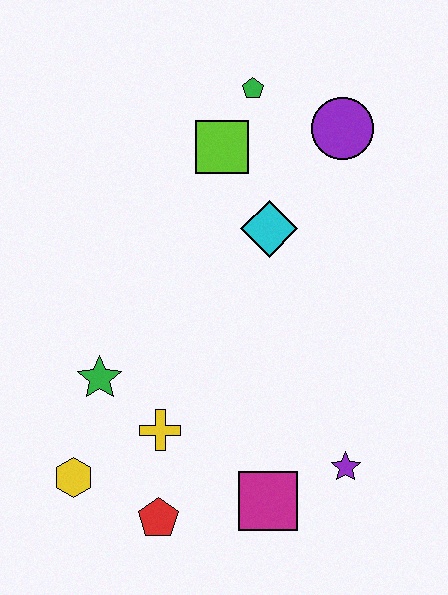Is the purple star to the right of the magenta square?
Yes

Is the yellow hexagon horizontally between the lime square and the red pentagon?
No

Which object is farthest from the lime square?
The red pentagon is farthest from the lime square.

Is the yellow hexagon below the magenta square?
No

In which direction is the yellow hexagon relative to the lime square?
The yellow hexagon is below the lime square.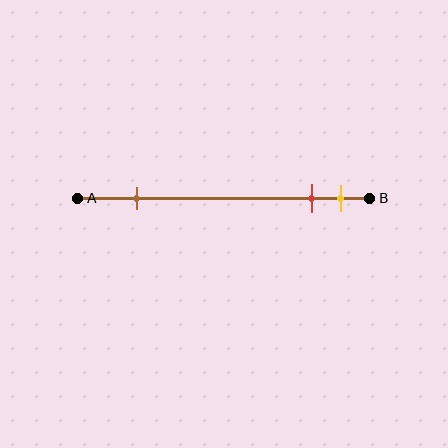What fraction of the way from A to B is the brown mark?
The brown mark is approximately 20% (0.2) of the way from A to B.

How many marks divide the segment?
There are 3 marks dividing the segment.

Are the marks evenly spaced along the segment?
No, the marks are not evenly spaced.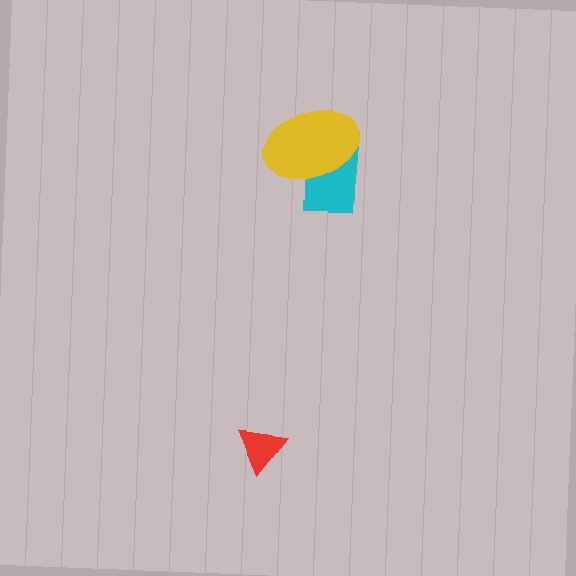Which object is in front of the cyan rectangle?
The yellow ellipse is in front of the cyan rectangle.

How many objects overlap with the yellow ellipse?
1 object overlaps with the yellow ellipse.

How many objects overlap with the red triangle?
0 objects overlap with the red triangle.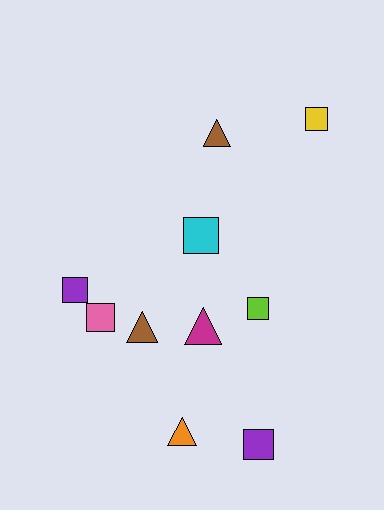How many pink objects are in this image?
There is 1 pink object.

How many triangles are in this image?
There are 4 triangles.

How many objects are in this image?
There are 10 objects.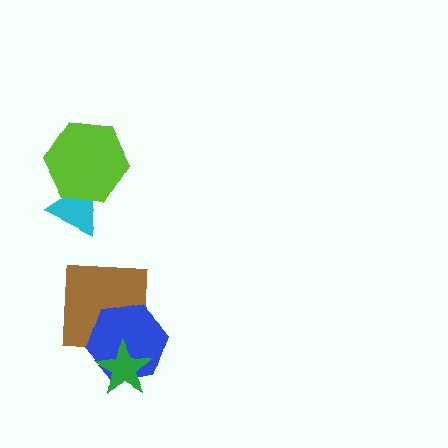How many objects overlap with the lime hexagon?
1 object overlaps with the lime hexagon.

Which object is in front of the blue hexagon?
The green star is in front of the blue hexagon.